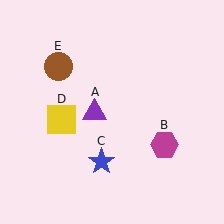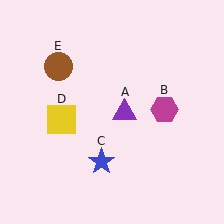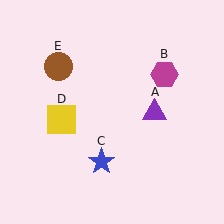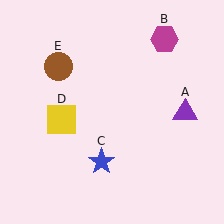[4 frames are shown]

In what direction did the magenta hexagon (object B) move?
The magenta hexagon (object B) moved up.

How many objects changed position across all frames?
2 objects changed position: purple triangle (object A), magenta hexagon (object B).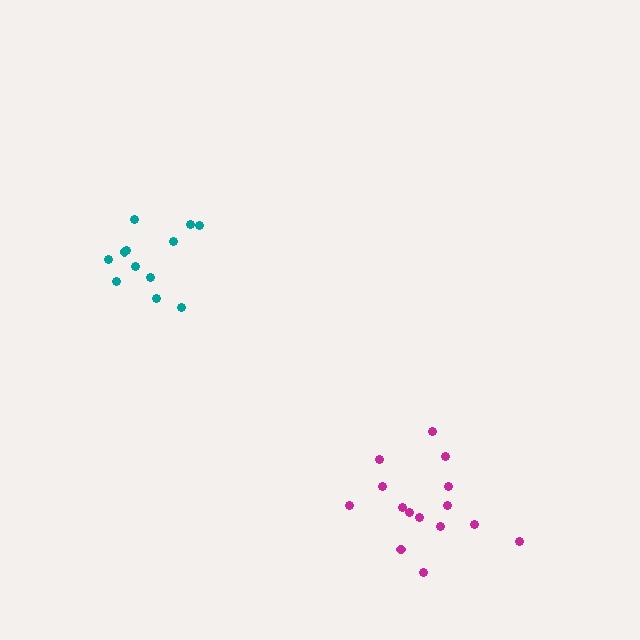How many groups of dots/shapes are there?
There are 2 groups.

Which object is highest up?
The teal cluster is topmost.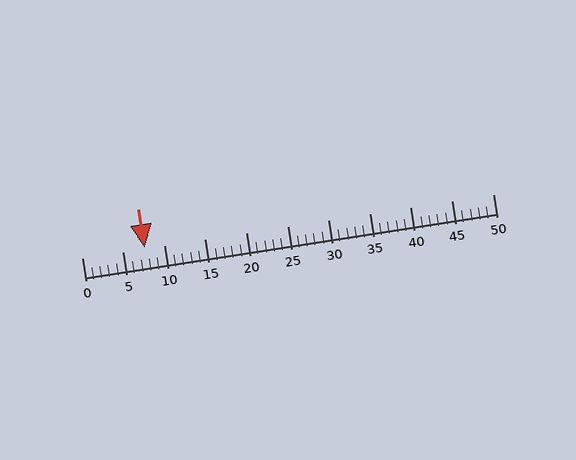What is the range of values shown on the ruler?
The ruler shows values from 0 to 50.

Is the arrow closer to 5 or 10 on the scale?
The arrow is closer to 10.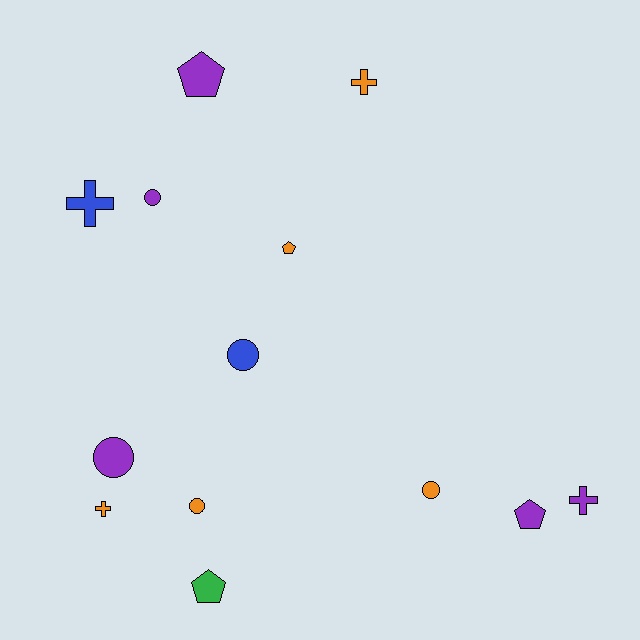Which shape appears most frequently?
Circle, with 5 objects.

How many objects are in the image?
There are 13 objects.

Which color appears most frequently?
Purple, with 5 objects.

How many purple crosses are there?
There is 1 purple cross.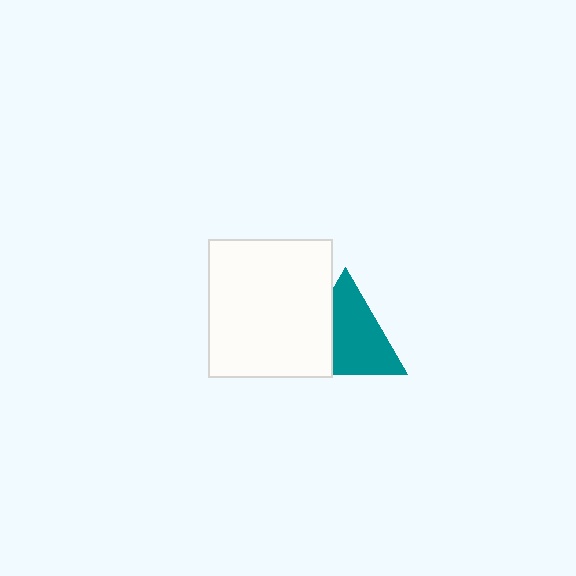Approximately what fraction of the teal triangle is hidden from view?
Roughly 33% of the teal triangle is hidden behind the white rectangle.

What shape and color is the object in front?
The object in front is a white rectangle.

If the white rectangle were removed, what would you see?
You would see the complete teal triangle.